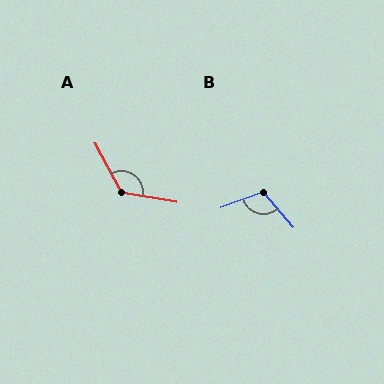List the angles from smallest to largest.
B (110°), A (128°).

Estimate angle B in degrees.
Approximately 110 degrees.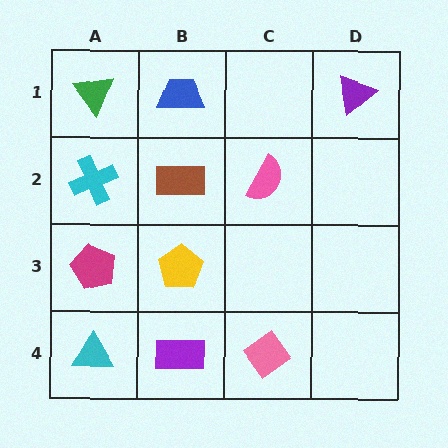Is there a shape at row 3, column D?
No, that cell is empty.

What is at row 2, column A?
A cyan cross.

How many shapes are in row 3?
2 shapes.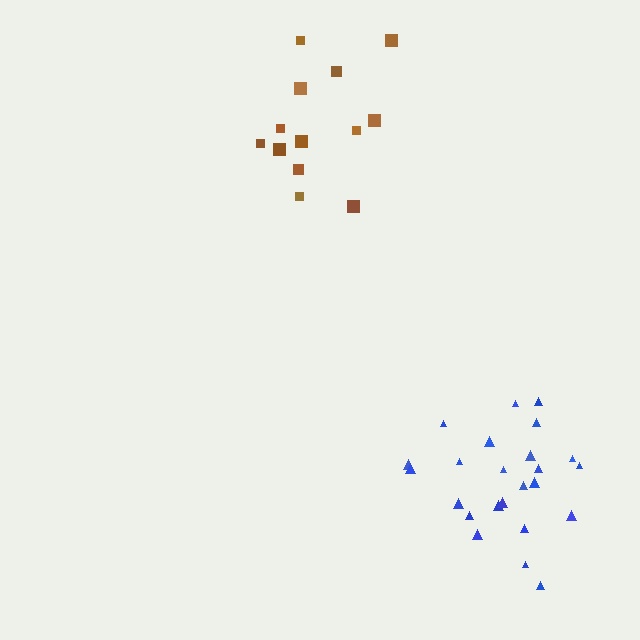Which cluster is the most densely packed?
Blue.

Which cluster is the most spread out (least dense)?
Brown.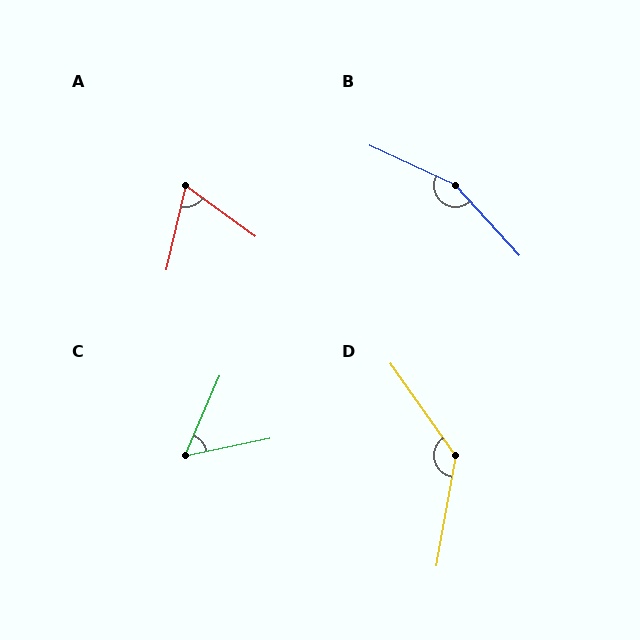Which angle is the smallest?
C, at approximately 55 degrees.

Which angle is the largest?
B, at approximately 158 degrees.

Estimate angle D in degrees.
Approximately 135 degrees.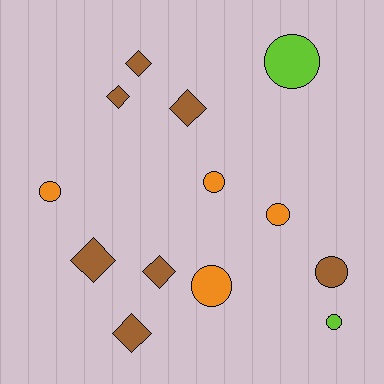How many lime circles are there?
There are 2 lime circles.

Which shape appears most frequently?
Circle, with 7 objects.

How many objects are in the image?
There are 13 objects.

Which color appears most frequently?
Brown, with 7 objects.